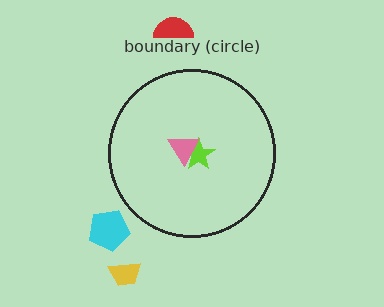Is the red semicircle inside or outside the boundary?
Outside.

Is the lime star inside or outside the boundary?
Inside.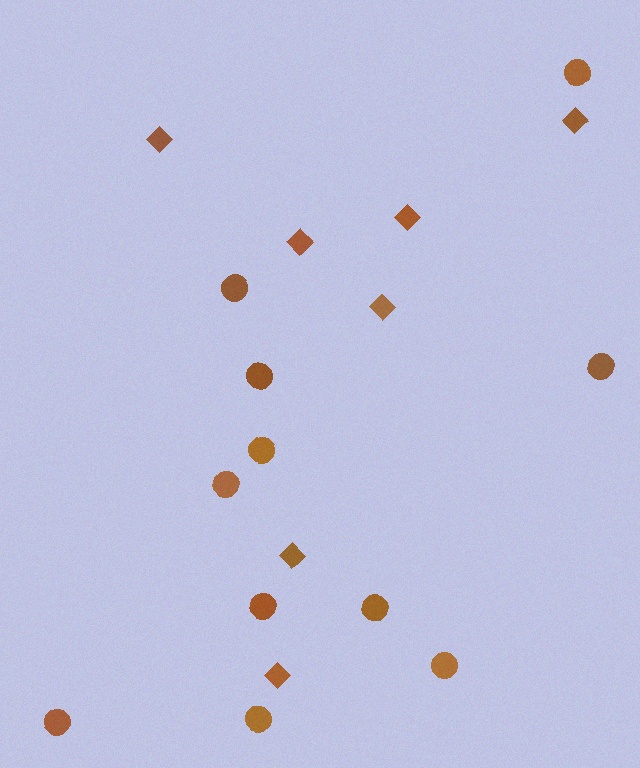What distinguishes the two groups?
There are 2 groups: one group of circles (11) and one group of diamonds (7).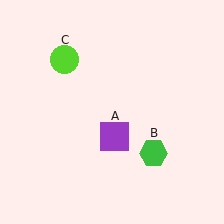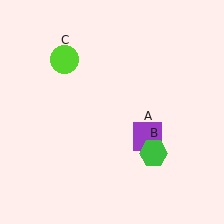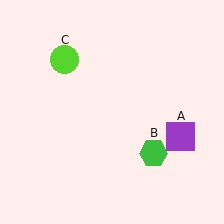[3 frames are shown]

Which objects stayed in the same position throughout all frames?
Green hexagon (object B) and lime circle (object C) remained stationary.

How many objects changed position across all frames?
1 object changed position: purple square (object A).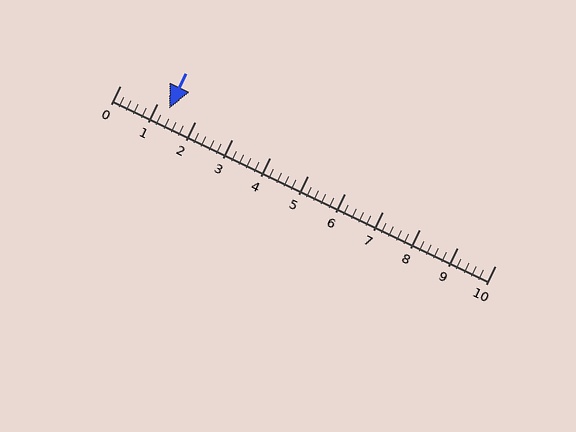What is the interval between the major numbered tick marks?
The major tick marks are spaced 1 units apart.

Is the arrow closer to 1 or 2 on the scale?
The arrow is closer to 1.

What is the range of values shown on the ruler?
The ruler shows values from 0 to 10.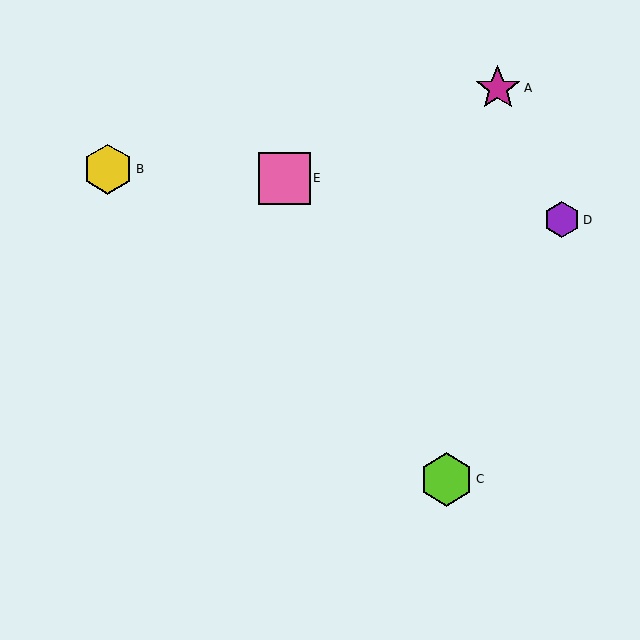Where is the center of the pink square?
The center of the pink square is at (284, 178).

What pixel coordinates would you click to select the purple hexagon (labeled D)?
Click at (562, 220) to select the purple hexagon D.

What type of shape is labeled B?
Shape B is a yellow hexagon.